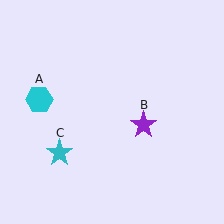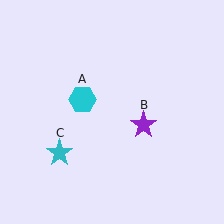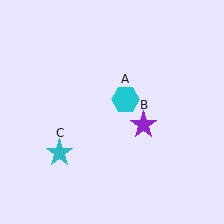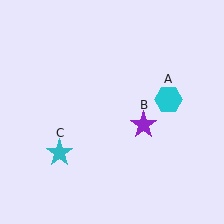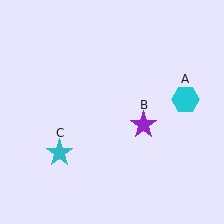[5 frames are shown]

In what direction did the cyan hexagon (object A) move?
The cyan hexagon (object A) moved right.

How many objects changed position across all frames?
1 object changed position: cyan hexagon (object A).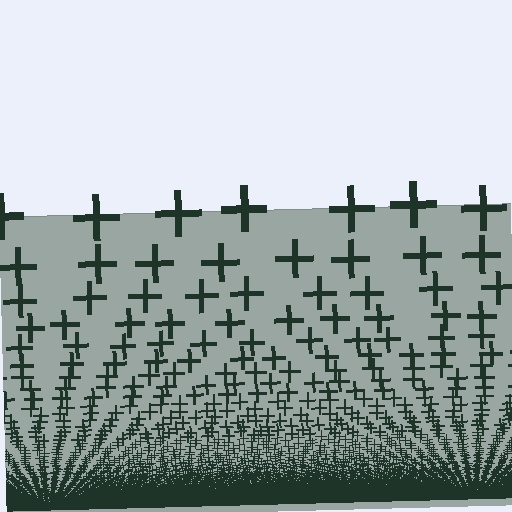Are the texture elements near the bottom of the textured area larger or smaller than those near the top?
Smaller. The gradient is inverted — elements near the bottom are smaller and denser.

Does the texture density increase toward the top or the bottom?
Density increases toward the bottom.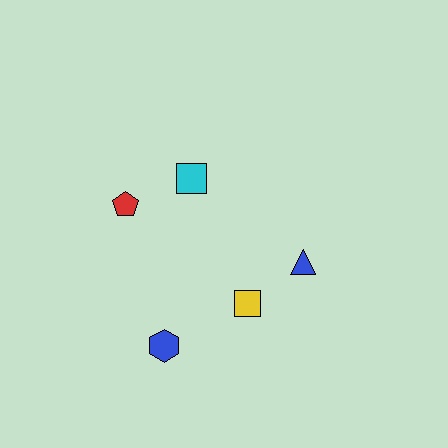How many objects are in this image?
There are 5 objects.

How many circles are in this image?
There are no circles.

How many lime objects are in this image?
There are no lime objects.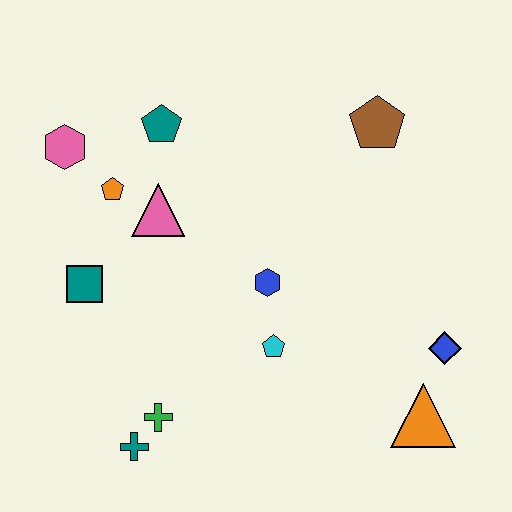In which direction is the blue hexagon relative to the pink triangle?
The blue hexagon is to the right of the pink triangle.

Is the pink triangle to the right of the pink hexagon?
Yes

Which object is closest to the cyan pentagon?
The blue hexagon is closest to the cyan pentagon.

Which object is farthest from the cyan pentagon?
The pink hexagon is farthest from the cyan pentagon.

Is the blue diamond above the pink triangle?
No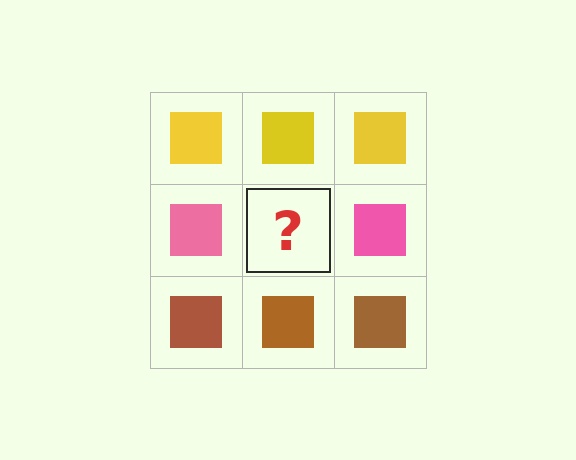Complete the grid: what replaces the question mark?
The question mark should be replaced with a pink square.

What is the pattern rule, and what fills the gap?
The rule is that each row has a consistent color. The gap should be filled with a pink square.